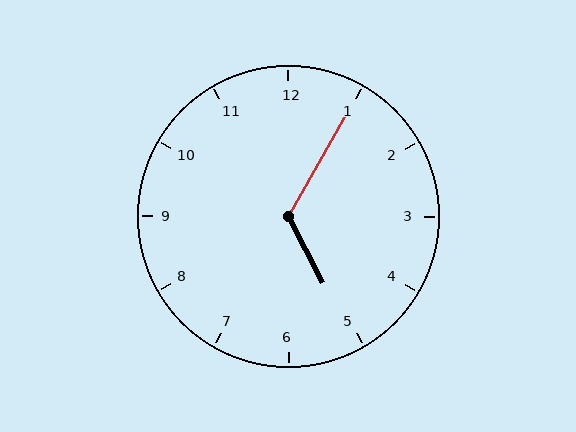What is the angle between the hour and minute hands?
Approximately 122 degrees.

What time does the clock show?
5:05.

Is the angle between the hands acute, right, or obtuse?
It is obtuse.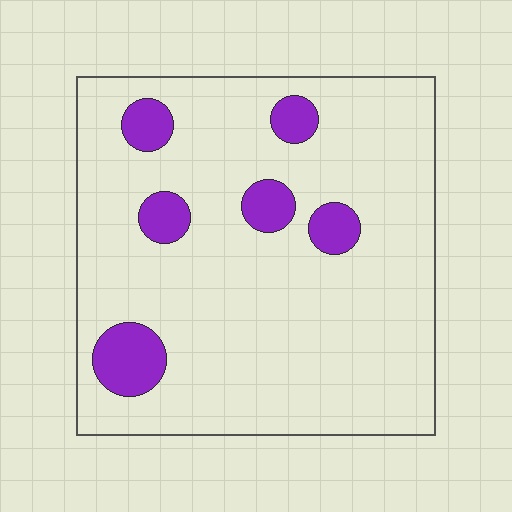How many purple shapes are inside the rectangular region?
6.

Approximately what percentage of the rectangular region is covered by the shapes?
Approximately 10%.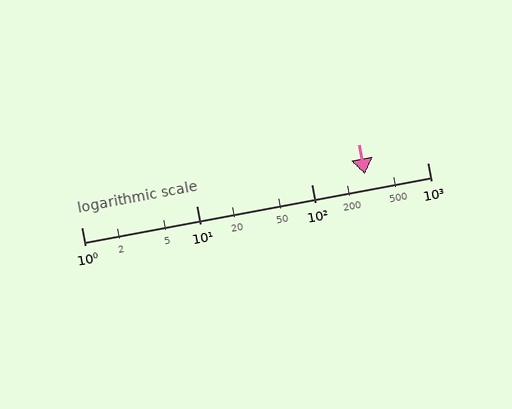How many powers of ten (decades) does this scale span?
The scale spans 3 decades, from 1 to 1000.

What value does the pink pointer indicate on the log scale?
The pointer indicates approximately 290.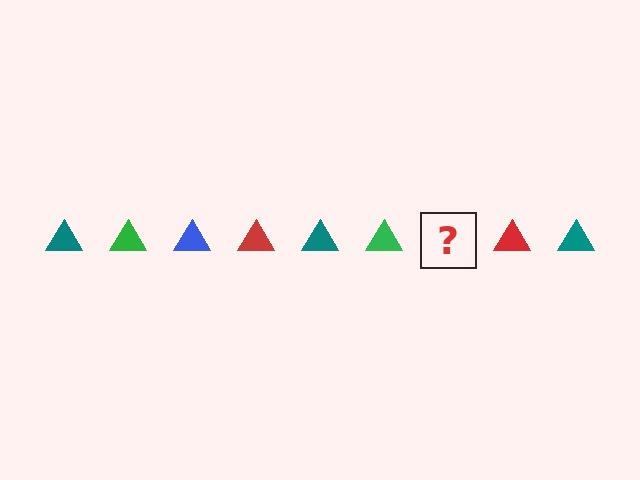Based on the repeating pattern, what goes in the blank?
The blank should be a blue triangle.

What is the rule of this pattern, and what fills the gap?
The rule is that the pattern cycles through teal, green, blue, red triangles. The gap should be filled with a blue triangle.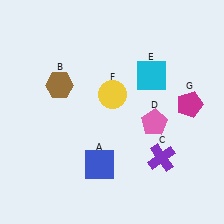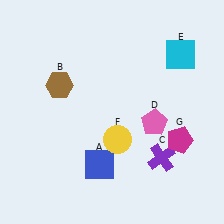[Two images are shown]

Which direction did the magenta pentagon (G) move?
The magenta pentagon (G) moved down.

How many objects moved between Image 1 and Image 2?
3 objects moved between the two images.